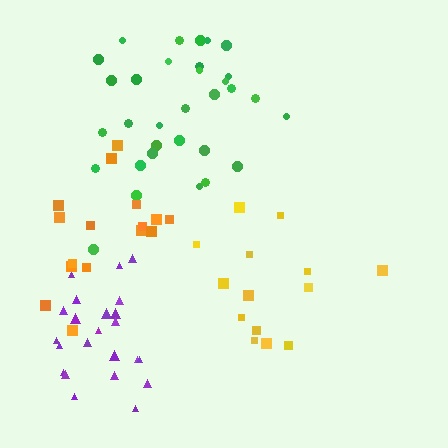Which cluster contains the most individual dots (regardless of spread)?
Green (32).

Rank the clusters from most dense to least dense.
purple, green, orange, yellow.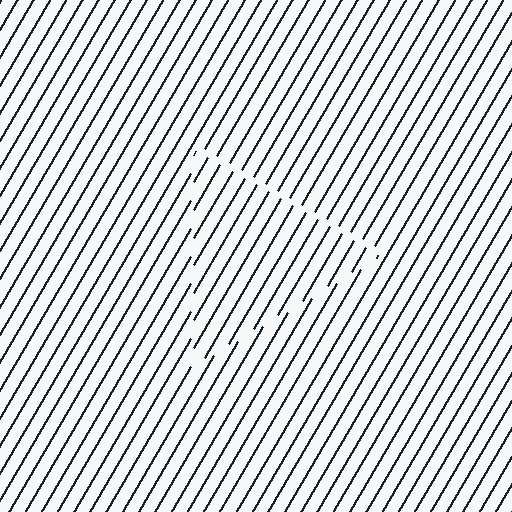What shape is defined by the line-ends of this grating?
An illusory triangle. The interior of the shape contains the same grating, shifted by half a period — the contour is defined by the phase discontinuity where line-ends from the inner and outer gratings abut.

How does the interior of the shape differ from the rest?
The interior of the shape contains the same grating, shifted by half a period — the contour is defined by the phase discontinuity where line-ends from the inner and outer gratings abut.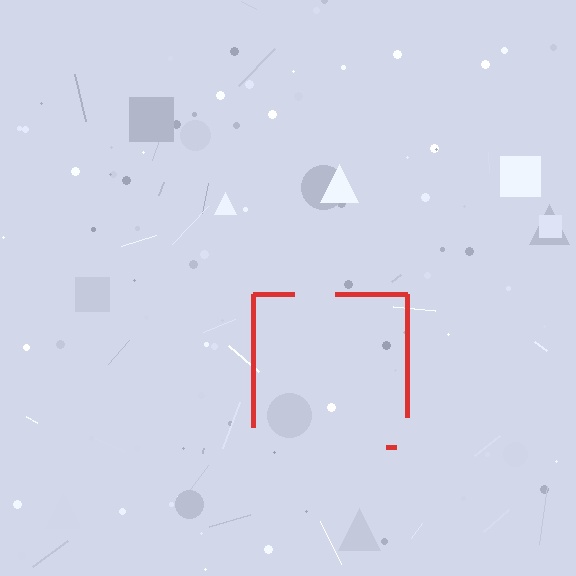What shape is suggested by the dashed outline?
The dashed outline suggests a square.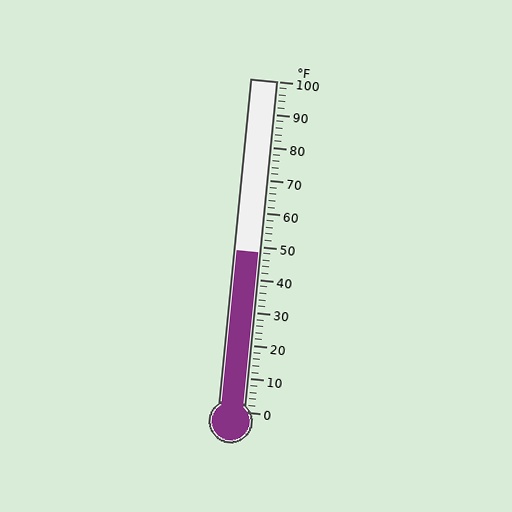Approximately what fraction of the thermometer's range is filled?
The thermometer is filled to approximately 50% of its range.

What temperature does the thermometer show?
The thermometer shows approximately 48°F.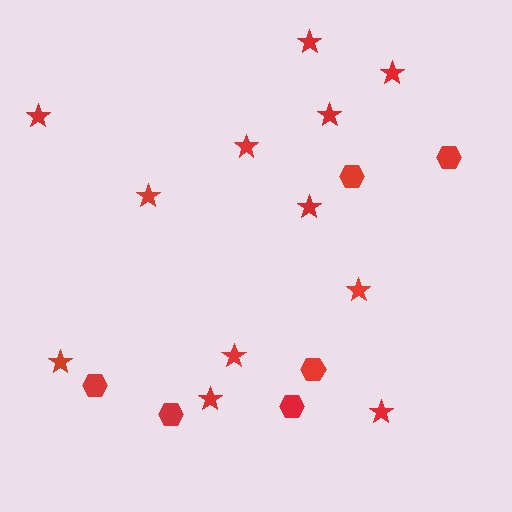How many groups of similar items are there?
There are 2 groups: one group of hexagons (6) and one group of stars (12).